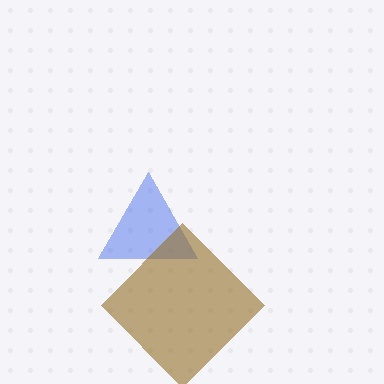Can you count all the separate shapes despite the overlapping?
Yes, there are 2 separate shapes.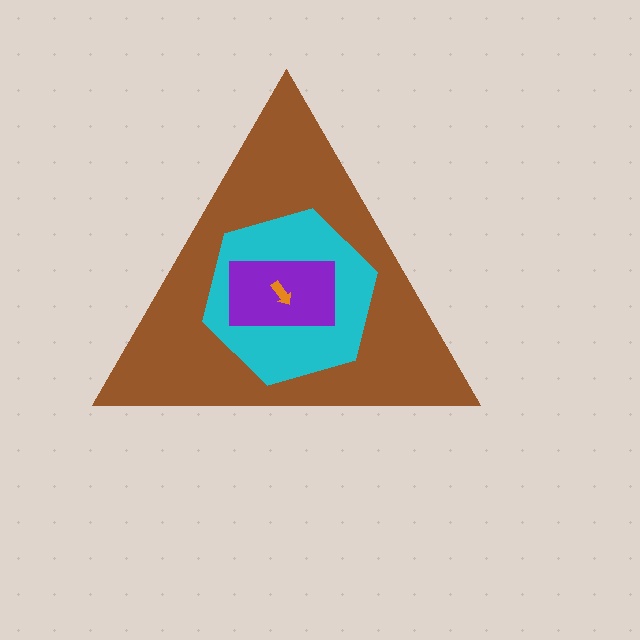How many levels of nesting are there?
4.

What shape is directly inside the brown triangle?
The cyan hexagon.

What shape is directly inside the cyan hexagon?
The purple rectangle.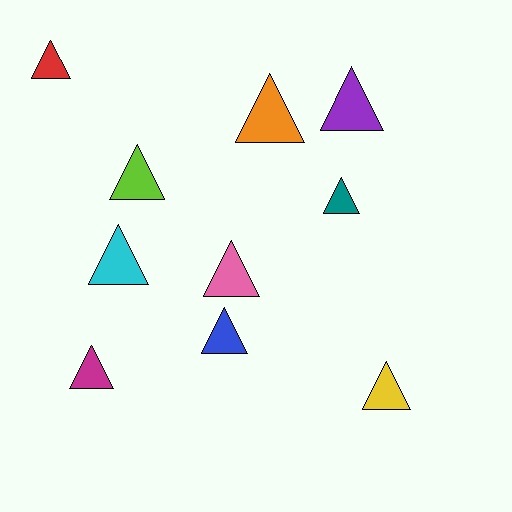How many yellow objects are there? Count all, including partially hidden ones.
There is 1 yellow object.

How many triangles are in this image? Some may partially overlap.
There are 10 triangles.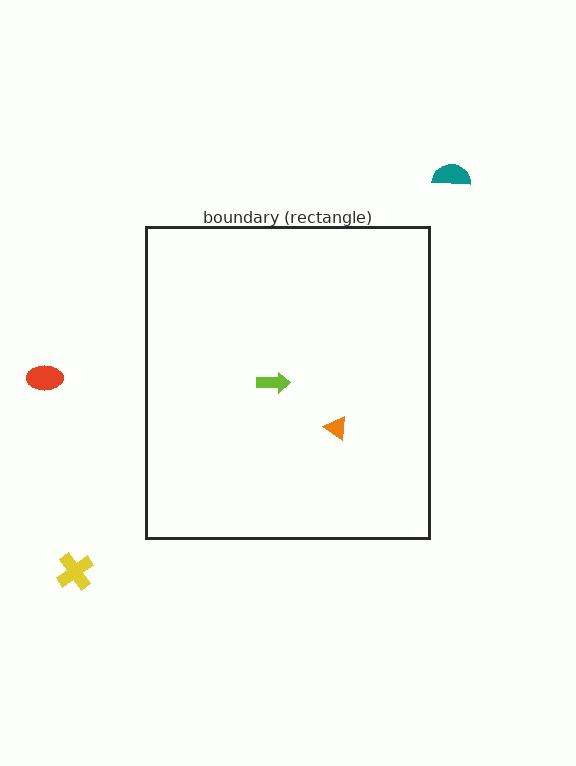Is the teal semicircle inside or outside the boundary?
Outside.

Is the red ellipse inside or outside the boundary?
Outside.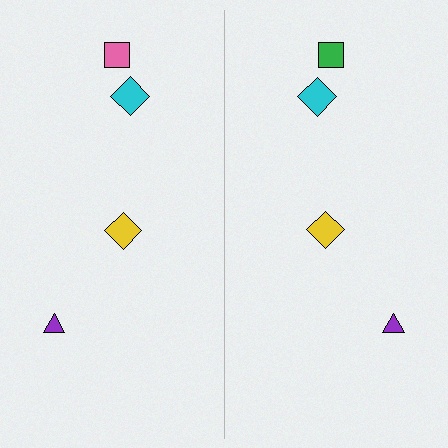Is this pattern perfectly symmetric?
No, the pattern is not perfectly symmetric. The green square on the right side breaks the symmetry — its mirror counterpart is pink.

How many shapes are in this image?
There are 8 shapes in this image.